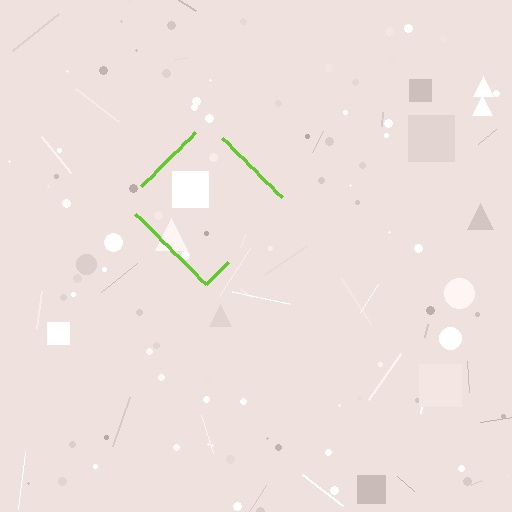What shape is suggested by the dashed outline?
The dashed outline suggests a diamond.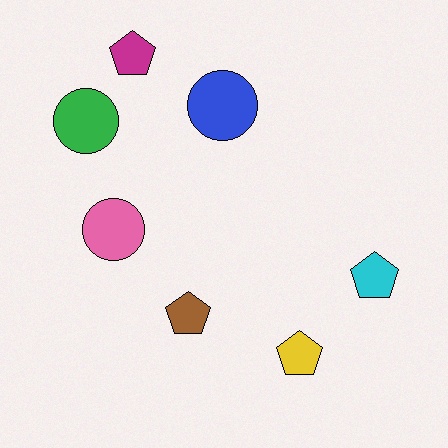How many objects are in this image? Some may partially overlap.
There are 7 objects.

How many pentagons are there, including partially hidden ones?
There are 4 pentagons.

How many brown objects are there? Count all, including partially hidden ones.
There is 1 brown object.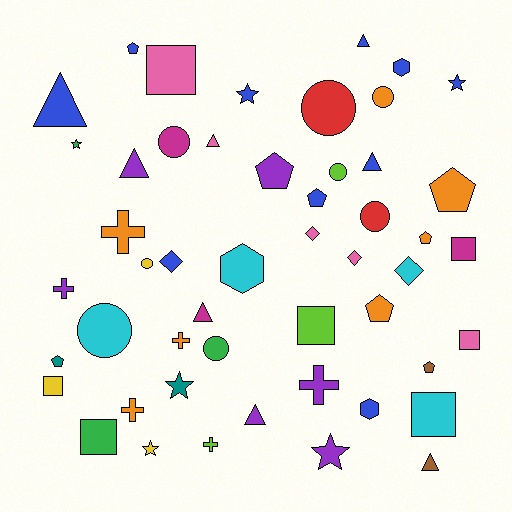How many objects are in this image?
There are 50 objects.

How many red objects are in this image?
There are 2 red objects.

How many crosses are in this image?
There are 6 crosses.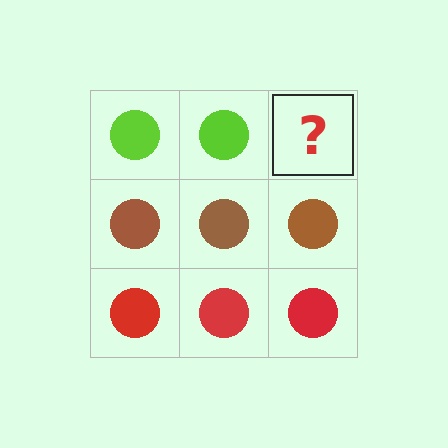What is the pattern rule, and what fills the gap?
The rule is that each row has a consistent color. The gap should be filled with a lime circle.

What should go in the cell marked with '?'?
The missing cell should contain a lime circle.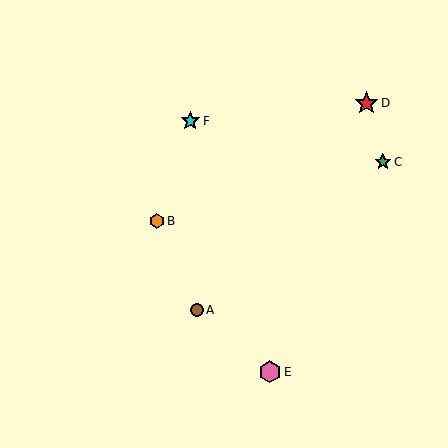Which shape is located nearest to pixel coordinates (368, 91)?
The red star (labeled D) at (367, 103) is nearest to that location.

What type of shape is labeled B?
Shape B is an orange hexagon.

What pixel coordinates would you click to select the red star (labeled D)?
Click at (367, 103) to select the red star D.